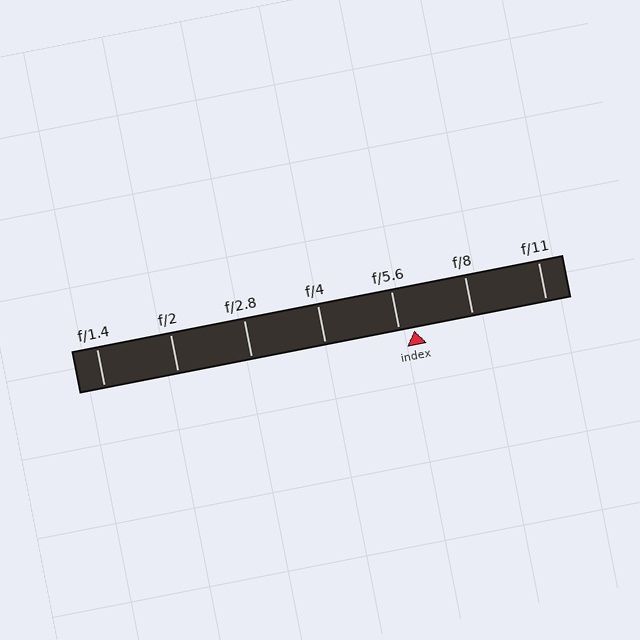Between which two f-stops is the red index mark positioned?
The index mark is between f/5.6 and f/8.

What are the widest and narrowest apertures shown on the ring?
The widest aperture shown is f/1.4 and the narrowest is f/11.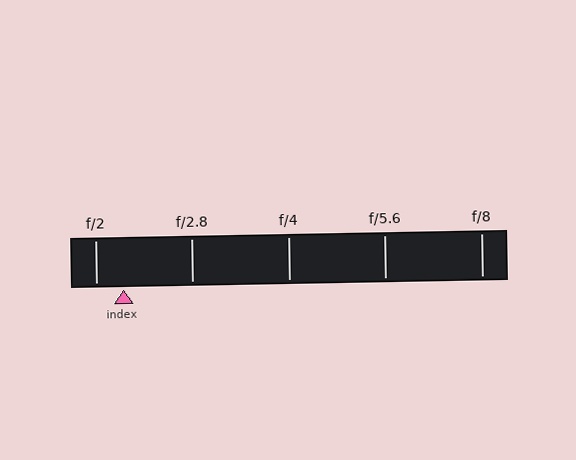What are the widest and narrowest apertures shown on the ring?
The widest aperture shown is f/2 and the narrowest is f/8.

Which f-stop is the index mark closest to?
The index mark is closest to f/2.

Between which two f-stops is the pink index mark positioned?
The index mark is between f/2 and f/2.8.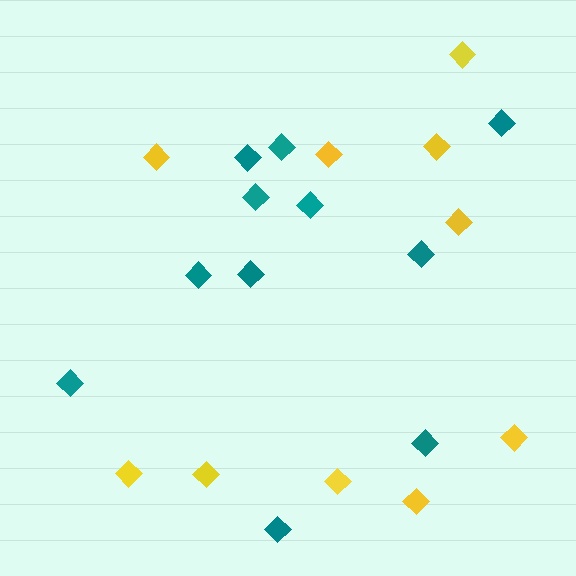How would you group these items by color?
There are 2 groups: one group of yellow diamonds (10) and one group of teal diamonds (11).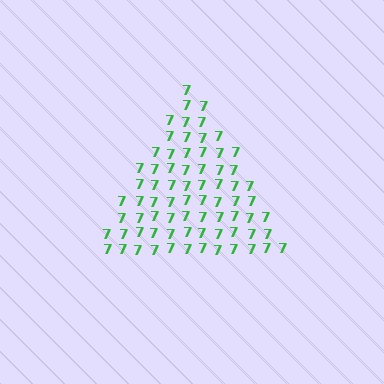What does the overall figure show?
The overall figure shows a triangle.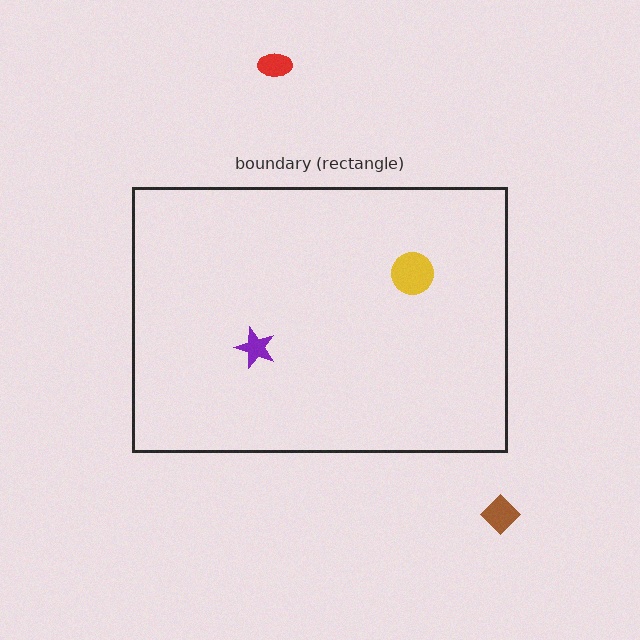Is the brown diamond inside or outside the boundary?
Outside.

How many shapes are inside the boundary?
2 inside, 2 outside.